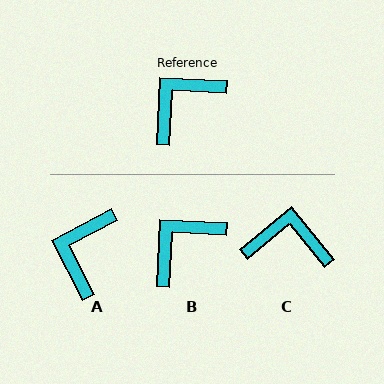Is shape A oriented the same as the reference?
No, it is off by about 30 degrees.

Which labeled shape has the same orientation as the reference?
B.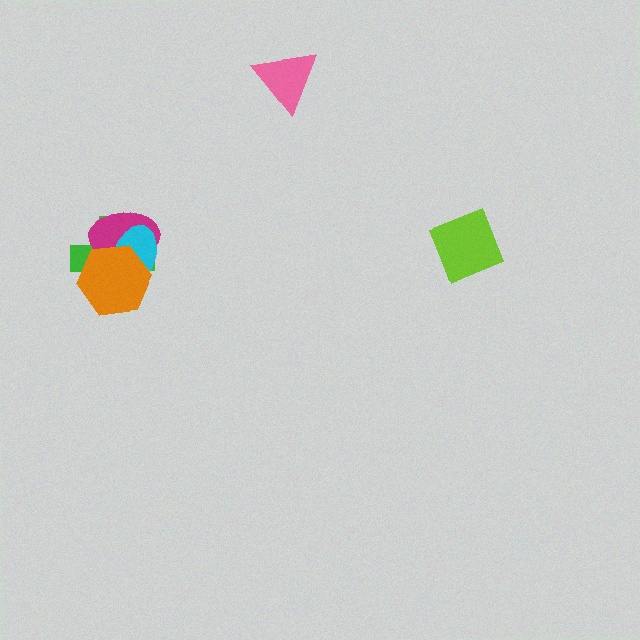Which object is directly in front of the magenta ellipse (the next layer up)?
The cyan ellipse is directly in front of the magenta ellipse.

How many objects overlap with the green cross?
3 objects overlap with the green cross.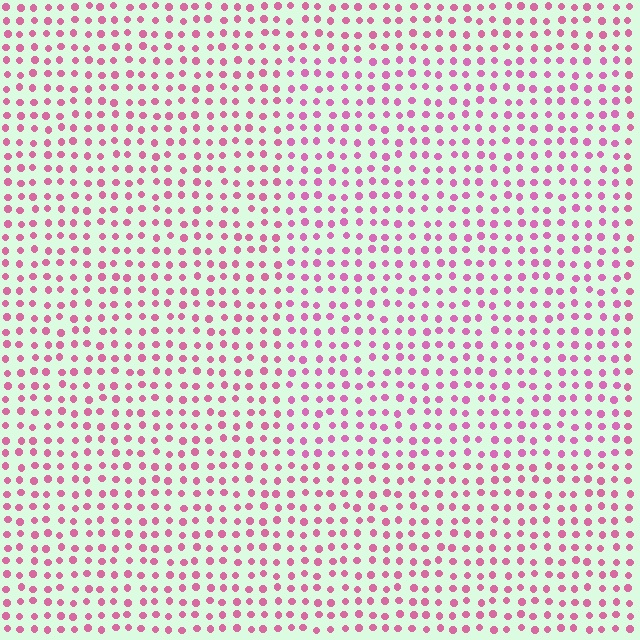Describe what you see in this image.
The image is filled with small pink elements in a uniform arrangement. A rectangle-shaped region is visible where the elements are tinted to a slightly different hue, forming a subtle color boundary.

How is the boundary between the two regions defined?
The boundary is defined purely by a slight shift in hue (about 14 degrees). Spacing, size, and orientation are identical on both sides.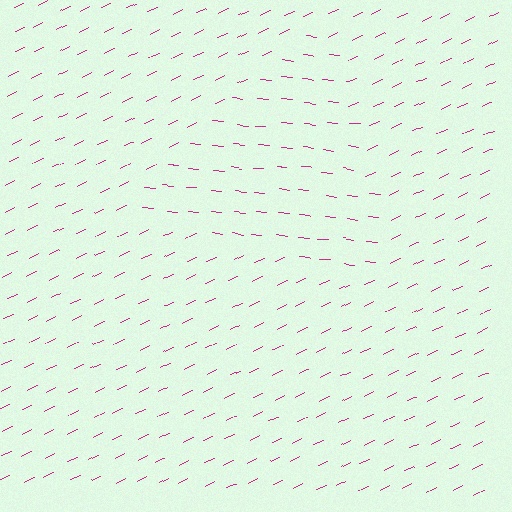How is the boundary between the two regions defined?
The boundary is defined purely by a change in line orientation (approximately 32 degrees difference). All lines are the same color and thickness.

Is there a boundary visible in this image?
Yes, there is a texture boundary formed by a change in line orientation.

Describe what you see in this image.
The image is filled with small magenta line segments. A triangle region in the image has lines oriented differently from the surrounding lines, creating a visible texture boundary.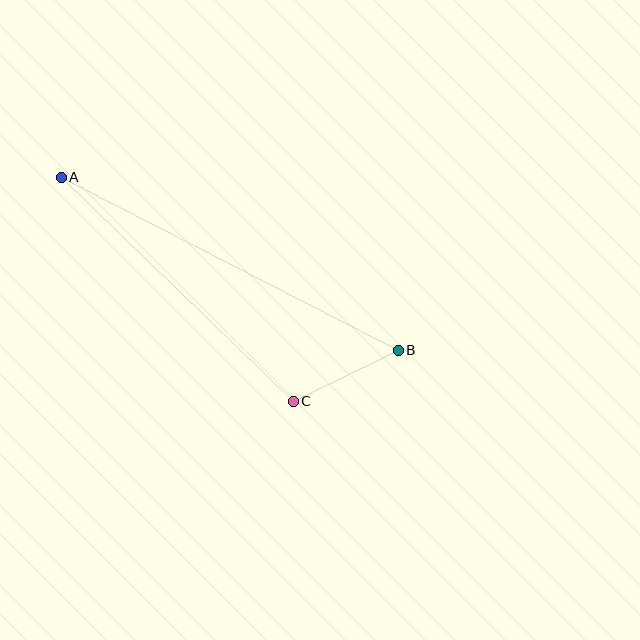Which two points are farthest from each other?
Points A and B are farthest from each other.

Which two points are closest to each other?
Points B and C are closest to each other.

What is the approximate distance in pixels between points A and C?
The distance between A and C is approximately 322 pixels.